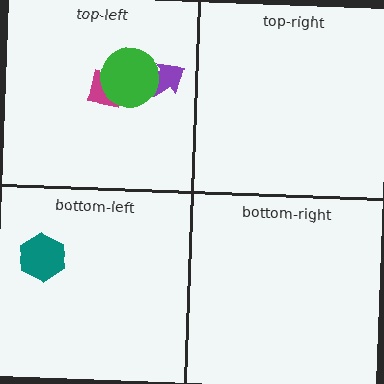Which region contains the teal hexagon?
The bottom-left region.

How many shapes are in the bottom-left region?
1.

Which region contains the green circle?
The top-left region.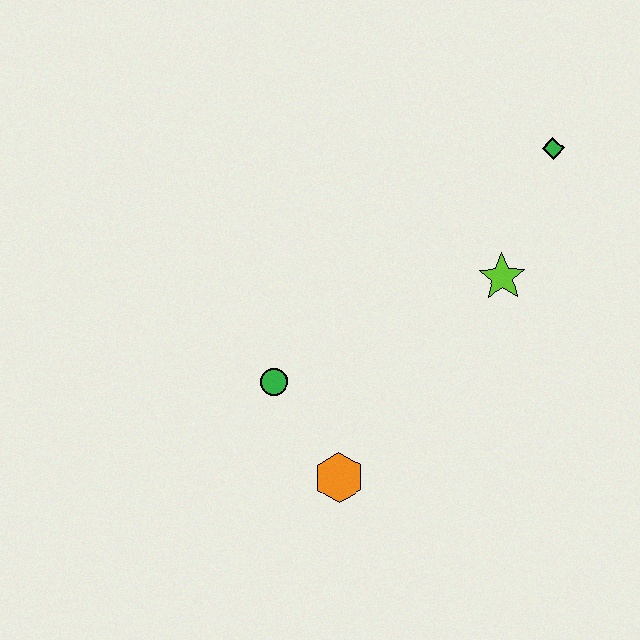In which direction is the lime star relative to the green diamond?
The lime star is below the green diamond.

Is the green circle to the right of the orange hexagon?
No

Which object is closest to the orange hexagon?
The green circle is closest to the orange hexagon.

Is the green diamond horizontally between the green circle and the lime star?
No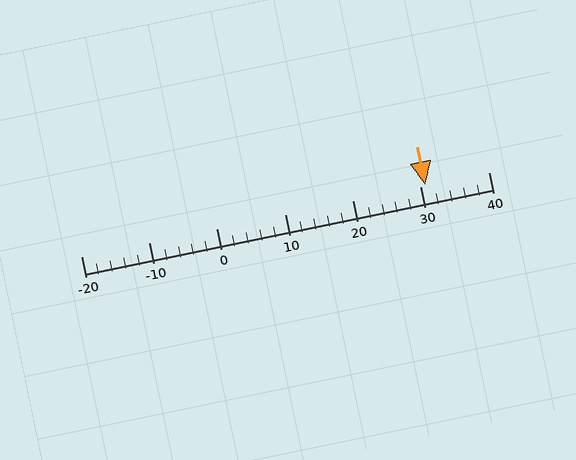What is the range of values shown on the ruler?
The ruler shows values from -20 to 40.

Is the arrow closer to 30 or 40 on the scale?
The arrow is closer to 30.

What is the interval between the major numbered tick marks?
The major tick marks are spaced 10 units apart.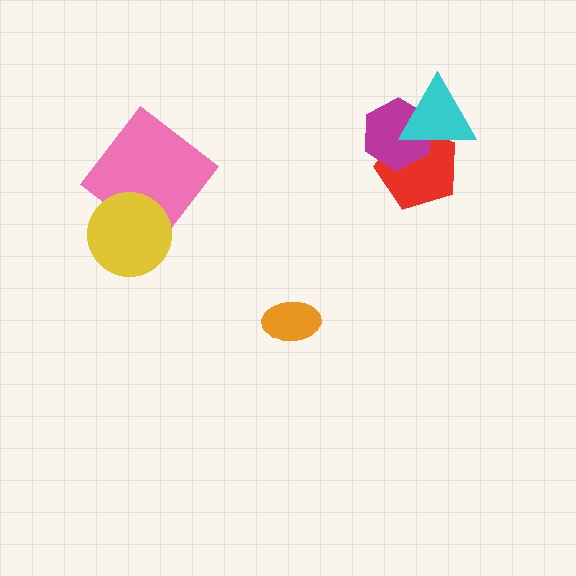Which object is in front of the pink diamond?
The yellow circle is in front of the pink diamond.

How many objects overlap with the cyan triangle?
2 objects overlap with the cyan triangle.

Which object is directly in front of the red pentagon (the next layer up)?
The magenta hexagon is directly in front of the red pentagon.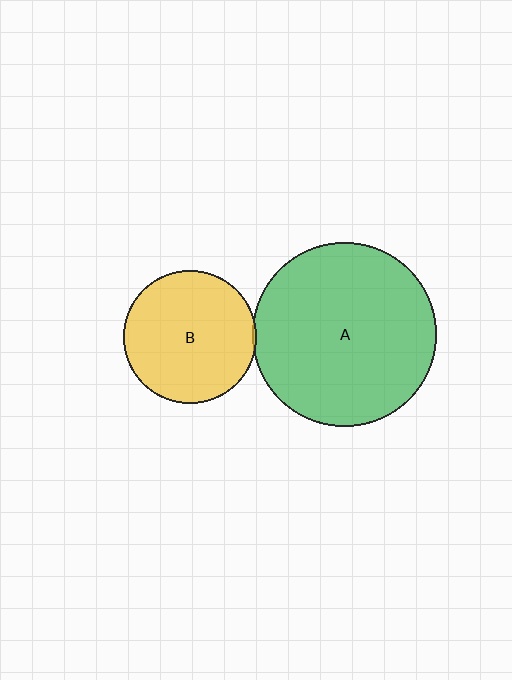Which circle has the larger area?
Circle A (green).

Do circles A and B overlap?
Yes.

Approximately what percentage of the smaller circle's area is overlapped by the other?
Approximately 5%.